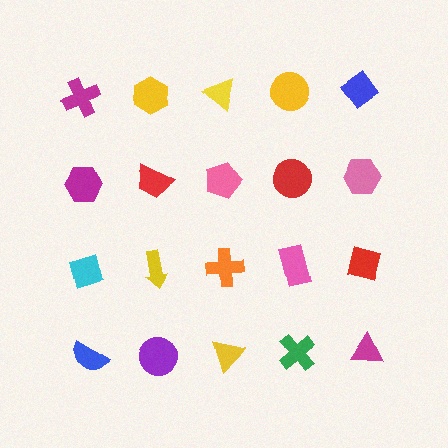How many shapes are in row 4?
5 shapes.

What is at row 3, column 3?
An orange cross.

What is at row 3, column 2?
A yellow arrow.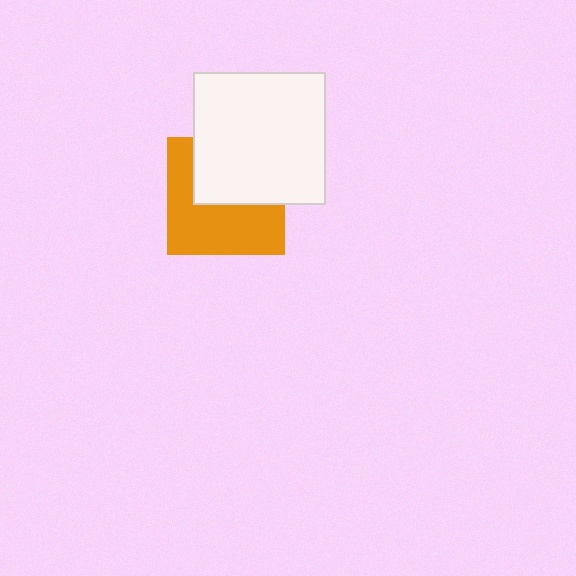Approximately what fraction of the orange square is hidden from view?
Roughly 45% of the orange square is hidden behind the white square.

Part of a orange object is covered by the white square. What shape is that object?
It is a square.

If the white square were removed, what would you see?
You would see the complete orange square.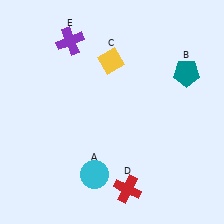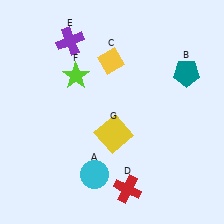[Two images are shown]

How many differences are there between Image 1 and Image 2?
There are 2 differences between the two images.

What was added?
A lime star (F), a yellow square (G) were added in Image 2.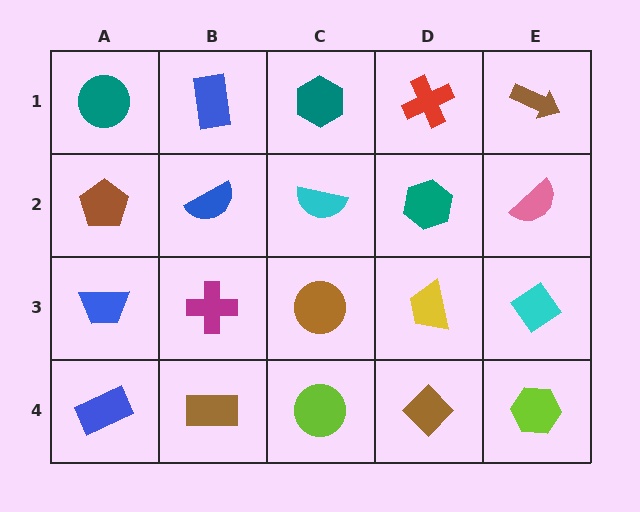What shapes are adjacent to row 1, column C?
A cyan semicircle (row 2, column C), a blue rectangle (row 1, column B), a red cross (row 1, column D).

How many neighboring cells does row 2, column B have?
4.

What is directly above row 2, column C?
A teal hexagon.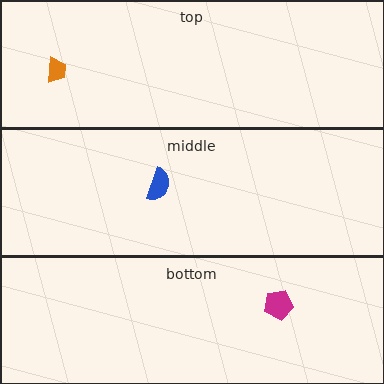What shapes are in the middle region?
The blue semicircle.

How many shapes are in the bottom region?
1.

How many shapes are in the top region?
1.